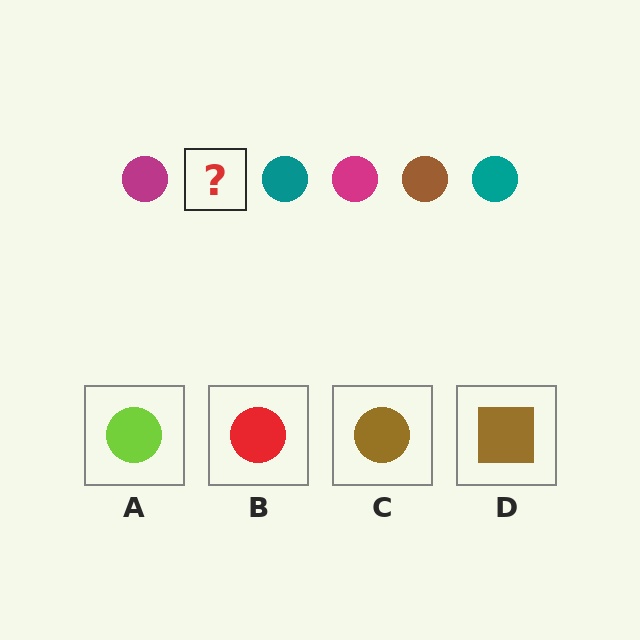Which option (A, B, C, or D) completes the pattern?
C.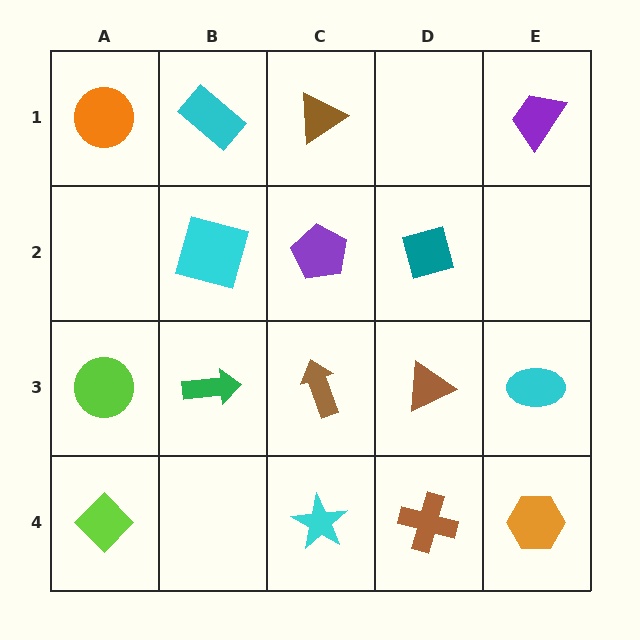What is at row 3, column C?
A brown arrow.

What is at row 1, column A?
An orange circle.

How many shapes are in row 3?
5 shapes.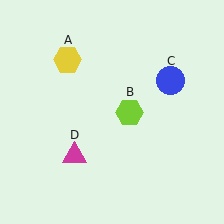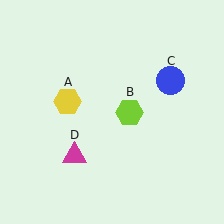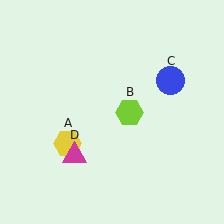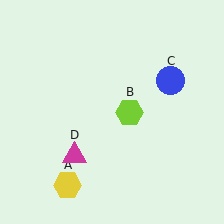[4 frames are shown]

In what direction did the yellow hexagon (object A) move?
The yellow hexagon (object A) moved down.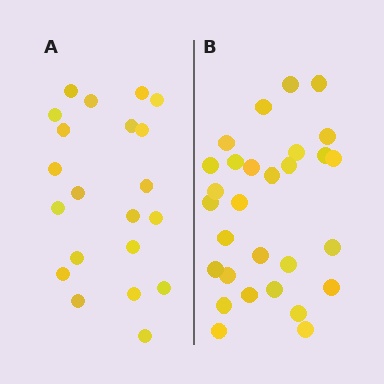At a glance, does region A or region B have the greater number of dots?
Region B (the right region) has more dots.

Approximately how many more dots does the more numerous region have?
Region B has roughly 8 or so more dots than region A.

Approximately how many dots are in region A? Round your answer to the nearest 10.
About 20 dots. (The exact count is 21, which rounds to 20.)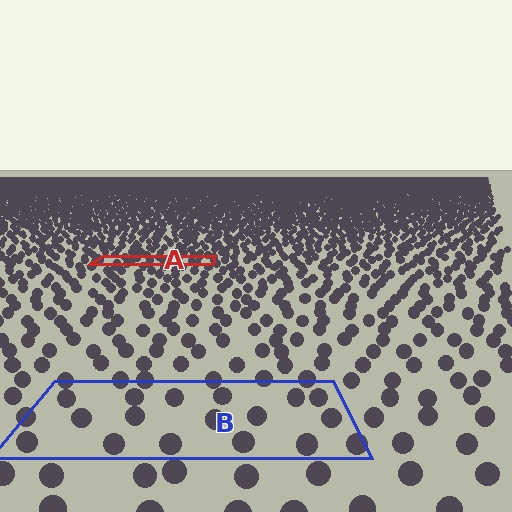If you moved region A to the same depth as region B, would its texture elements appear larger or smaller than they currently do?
They would appear larger. At a closer depth, the same texture elements are projected at a bigger on-screen size.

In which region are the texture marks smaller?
The texture marks are smaller in region A, because it is farther away.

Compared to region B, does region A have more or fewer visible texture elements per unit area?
Region A has more texture elements per unit area — they are packed more densely because it is farther away.